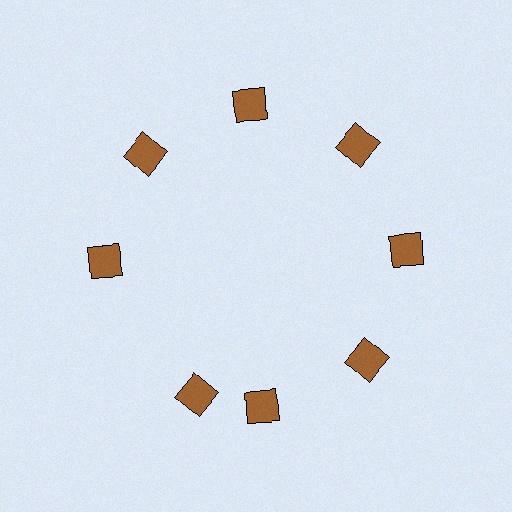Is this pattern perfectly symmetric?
No. The 8 brown diamonds are arranged in a ring, but one element near the 8 o'clock position is rotated out of alignment along the ring, breaking the 8-fold rotational symmetry.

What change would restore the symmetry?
The symmetry would be restored by rotating it back into even spacing with its neighbors so that all 8 diamonds sit at equal angles and equal distance from the center.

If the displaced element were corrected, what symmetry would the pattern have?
It would have 8-fold rotational symmetry — the pattern would map onto itself every 45 degrees.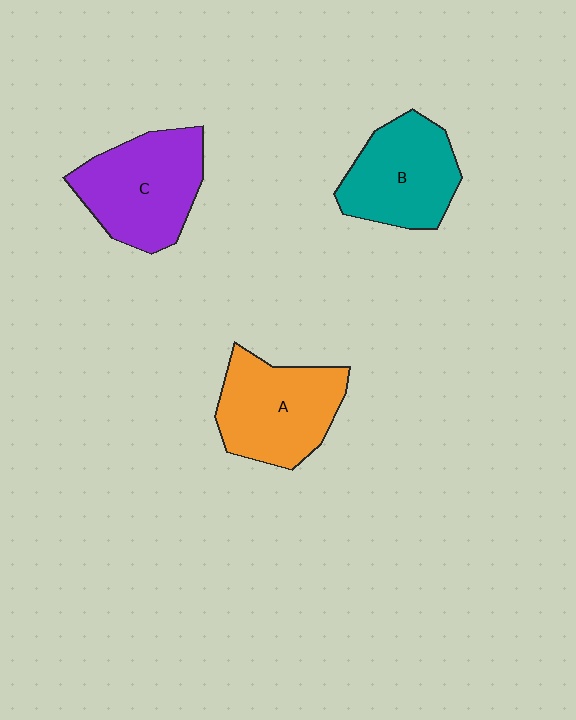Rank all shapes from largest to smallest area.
From largest to smallest: C (purple), A (orange), B (teal).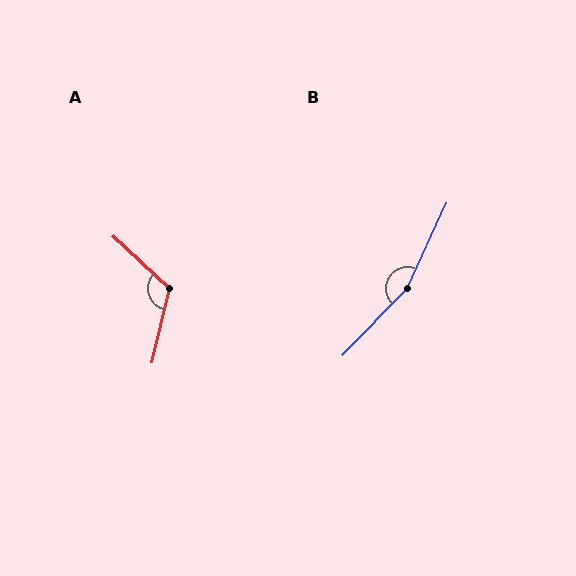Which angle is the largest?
B, at approximately 161 degrees.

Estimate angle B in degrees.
Approximately 161 degrees.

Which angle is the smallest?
A, at approximately 120 degrees.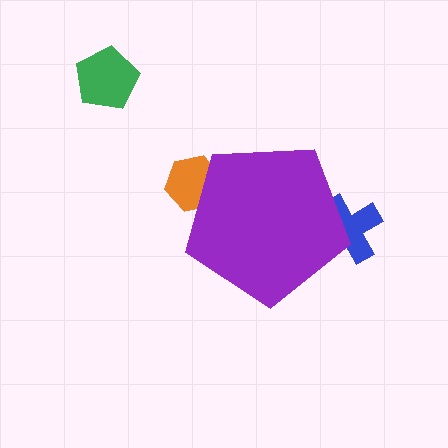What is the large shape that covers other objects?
A purple pentagon.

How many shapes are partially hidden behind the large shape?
2 shapes are partially hidden.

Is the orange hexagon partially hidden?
Yes, the orange hexagon is partially hidden behind the purple pentagon.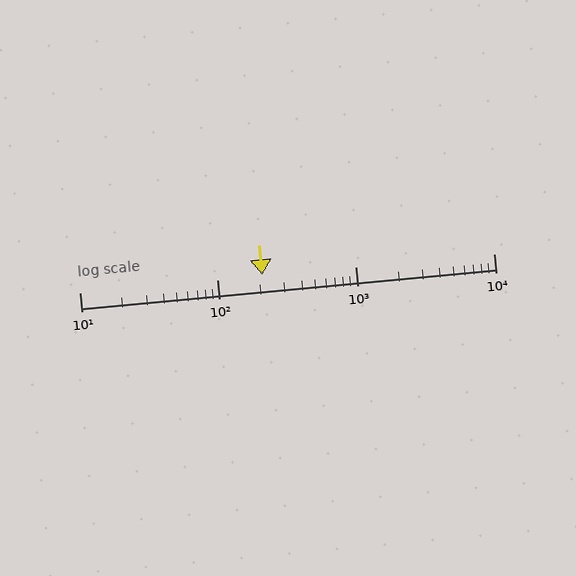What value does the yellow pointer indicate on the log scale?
The pointer indicates approximately 210.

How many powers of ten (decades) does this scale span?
The scale spans 3 decades, from 10 to 10000.